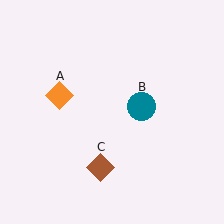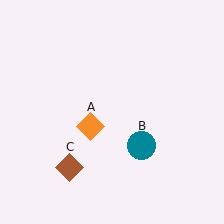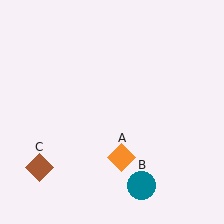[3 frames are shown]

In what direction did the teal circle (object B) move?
The teal circle (object B) moved down.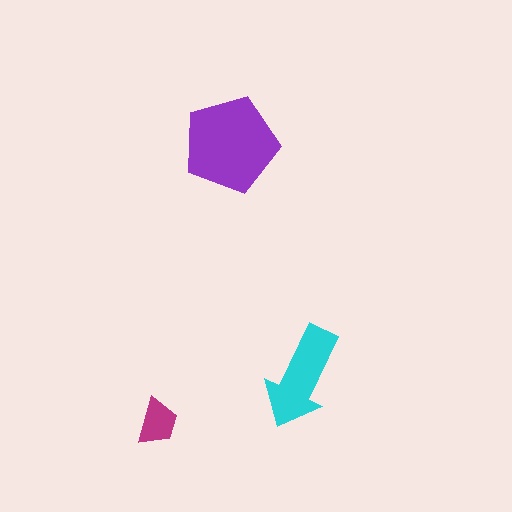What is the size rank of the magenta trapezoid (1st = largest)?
3rd.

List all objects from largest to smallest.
The purple pentagon, the cyan arrow, the magenta trapezoid.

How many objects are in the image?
There are 3 objects in the image.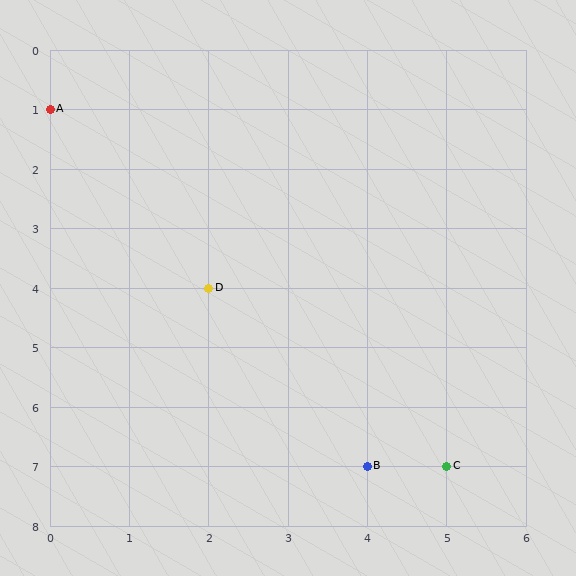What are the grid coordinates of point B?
Point B is at grid coordinates (4, 7).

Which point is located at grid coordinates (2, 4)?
Point D is at (2, 4).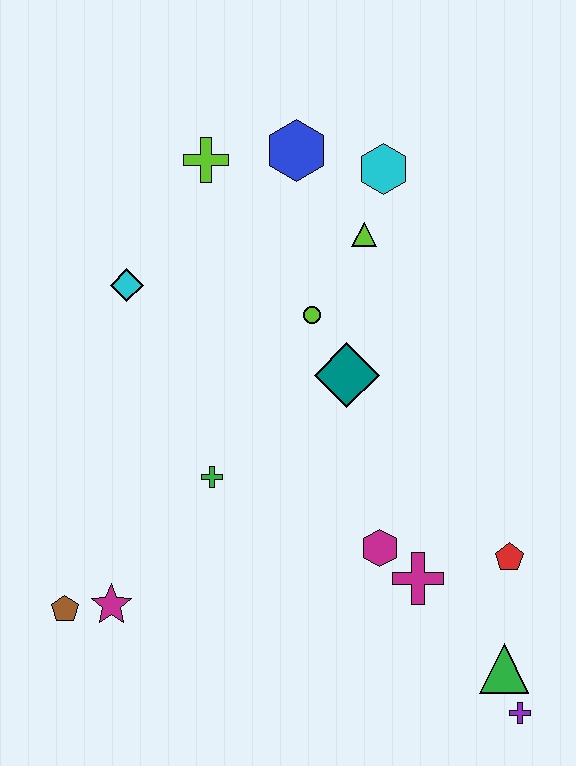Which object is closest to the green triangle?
The purple cross is closest to the green triangle.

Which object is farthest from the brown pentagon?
The cyan hexagon is farthest from the brown pentagon.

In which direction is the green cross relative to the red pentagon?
The green cross is to the left of the red pentagon.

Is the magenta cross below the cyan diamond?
Yes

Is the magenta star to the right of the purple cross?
No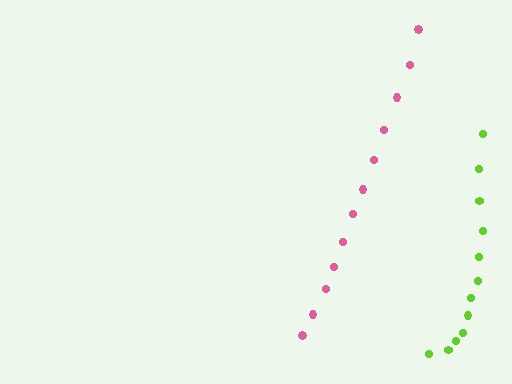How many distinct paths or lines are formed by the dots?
There are 2 distinct paths.